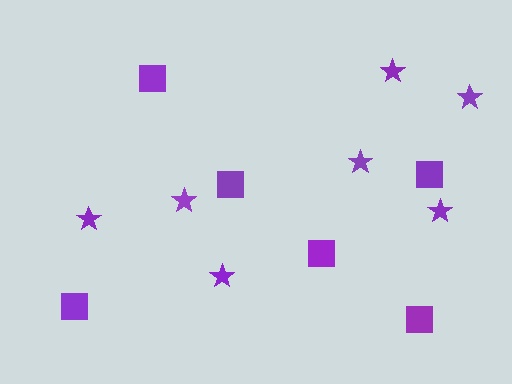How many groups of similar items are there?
There are 2 groups: one group of stars (7) and one group of squares (6).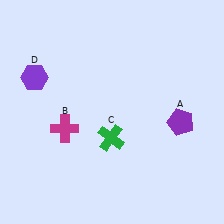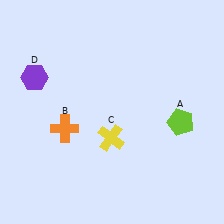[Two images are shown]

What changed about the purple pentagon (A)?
In Image 1, A is purple. In Image 2, it changed to lime.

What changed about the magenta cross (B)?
In Image 1, B is magenta. In Image 2, it changed to orange.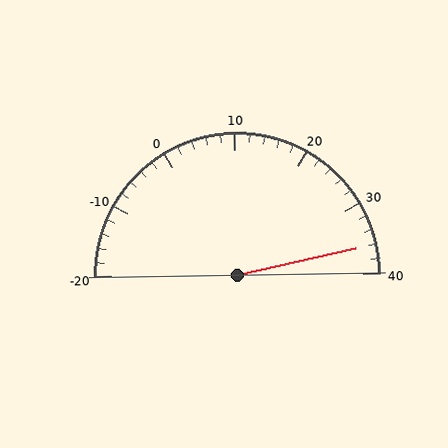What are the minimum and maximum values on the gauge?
The gauge ranges from -20 to 40.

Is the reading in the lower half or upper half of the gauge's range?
The reading is in the upper half of the range (-20 to 40).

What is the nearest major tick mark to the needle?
The nearest major tick mark is 40.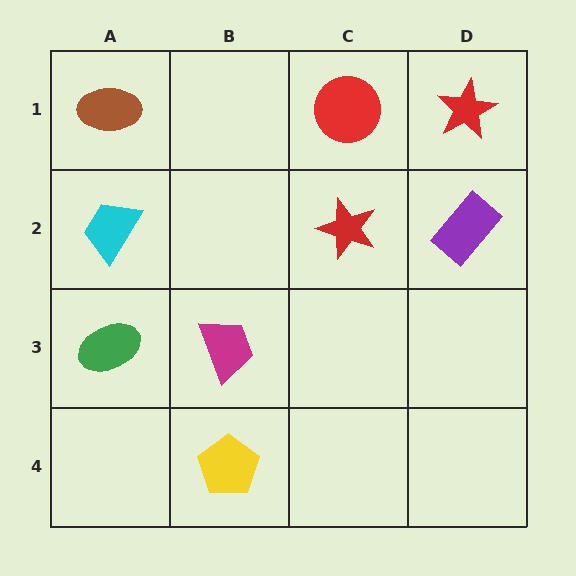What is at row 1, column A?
A brown ellipse.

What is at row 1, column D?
A red star.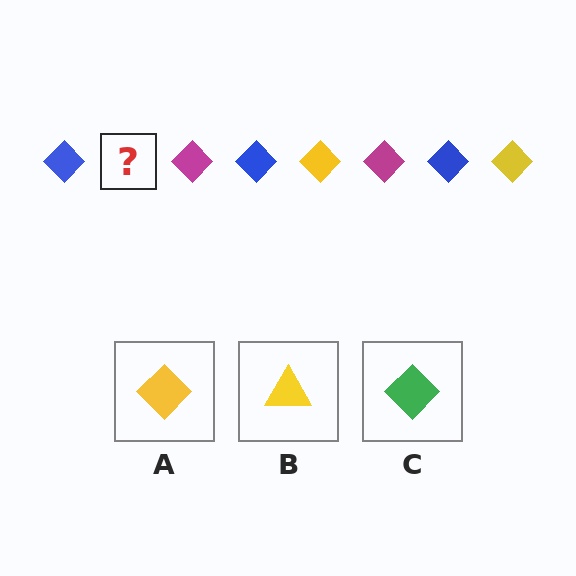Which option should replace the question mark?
Option A.